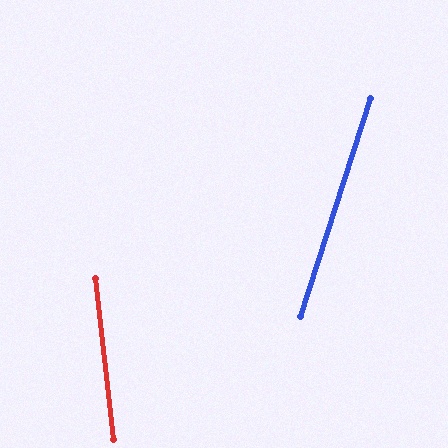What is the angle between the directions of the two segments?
Approximately 24 degrees.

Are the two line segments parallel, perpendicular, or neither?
Neither parallel nor perpendicular — they differ by about 24°.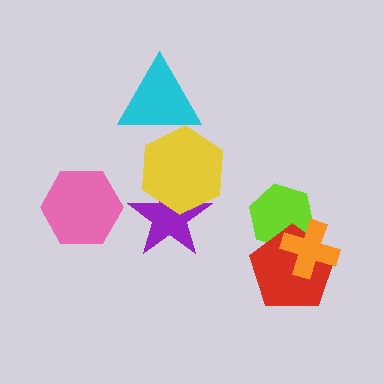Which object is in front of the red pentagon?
The orange cross is in front of the red pentagon.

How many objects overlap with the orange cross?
2 objects overlap with the orange cross.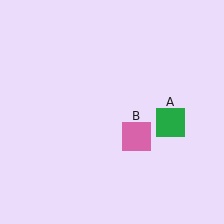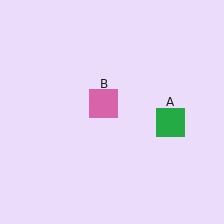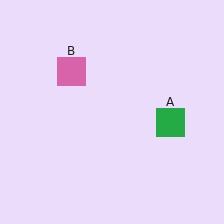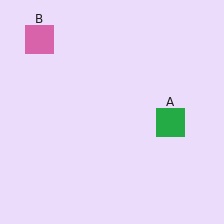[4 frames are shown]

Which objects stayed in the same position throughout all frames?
Green square (object A) remained stationary.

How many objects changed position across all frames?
1 object changed position: pink square (object B).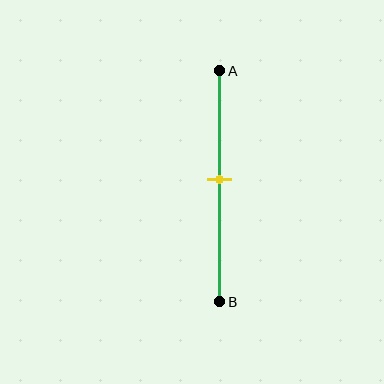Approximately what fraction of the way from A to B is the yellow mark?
The yellow mark is approximately 45% of the way from A to B.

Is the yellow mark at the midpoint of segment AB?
Yes, the mark is approximately at the midpoint.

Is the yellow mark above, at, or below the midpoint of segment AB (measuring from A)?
The yellow mark is approximately at the midpoint of segment AB.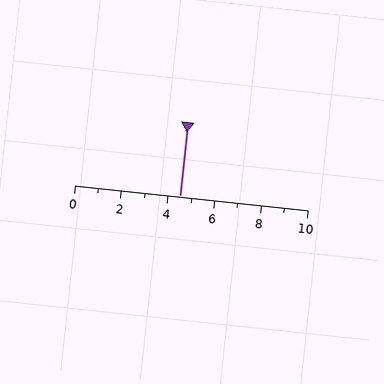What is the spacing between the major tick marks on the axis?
The major ticks are spaced 2 apart.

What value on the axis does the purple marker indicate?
The marker indicates approximately 4.5.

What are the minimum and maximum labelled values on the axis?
The axis runs from 0 to 10.